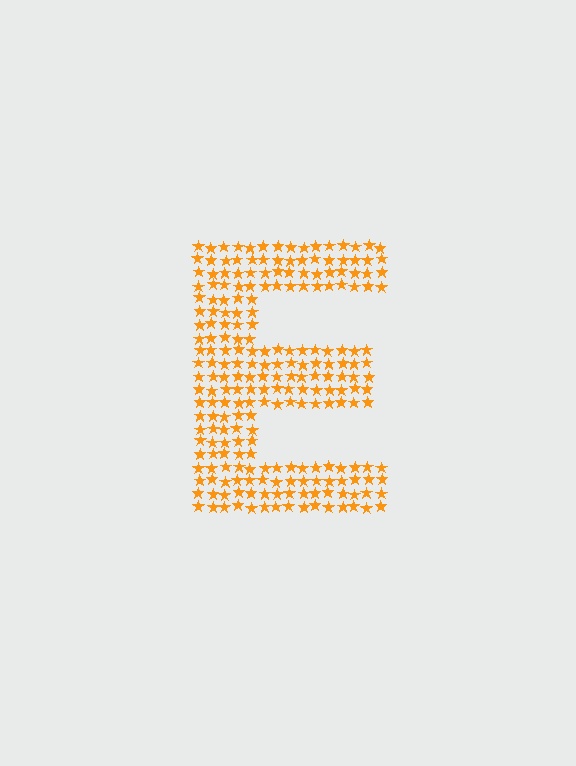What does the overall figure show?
The overall figure shows the letter E.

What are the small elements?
The small elements are stars.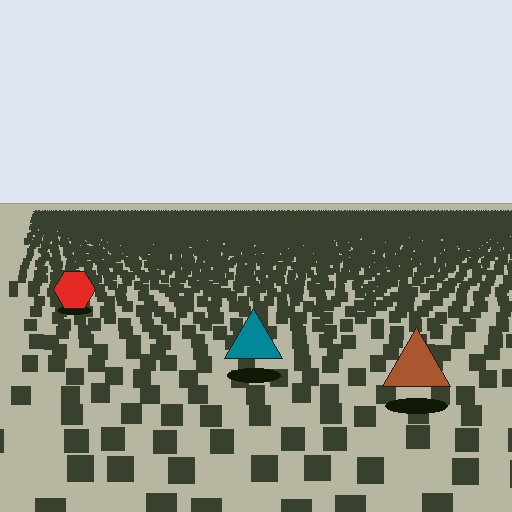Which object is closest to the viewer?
The brown triangle is closest. The texture marks near it are larger and more spread out.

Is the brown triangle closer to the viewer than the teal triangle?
Yes. The brown triangle is closer — you can tell from the texture gradient: the ground texture is coarser near it.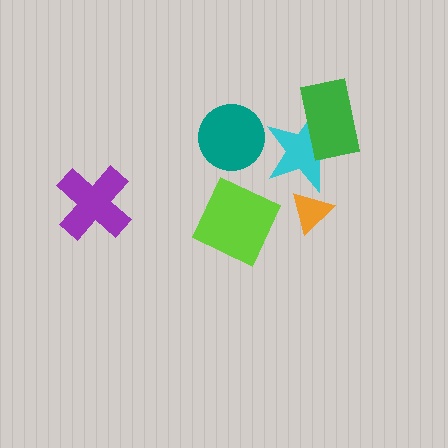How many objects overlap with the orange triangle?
1 object overlaps with the orange triangle.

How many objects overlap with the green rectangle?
1 object overlaps with the green rectangle.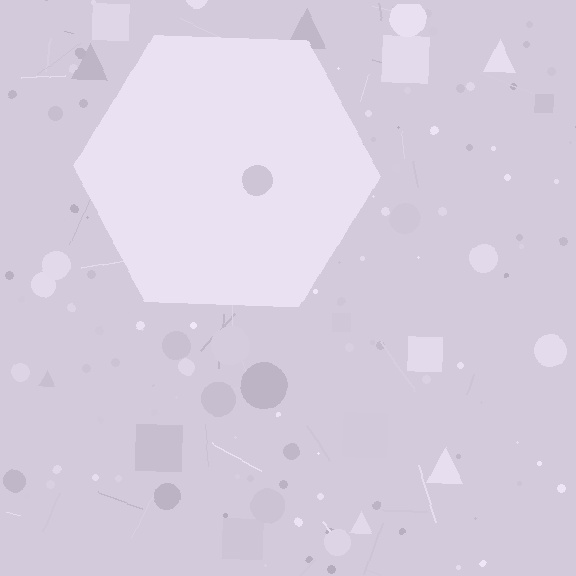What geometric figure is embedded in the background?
A hexagon is embedded in the background.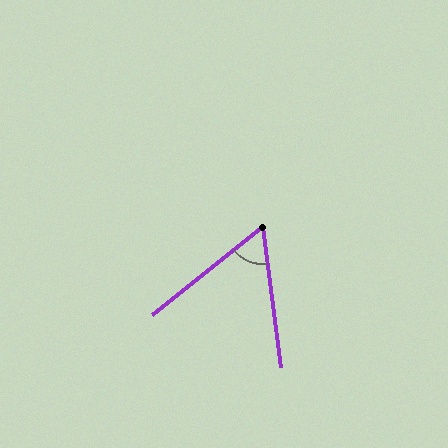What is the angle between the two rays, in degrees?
Approximately 59 degrees.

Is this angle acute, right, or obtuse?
It is acute.